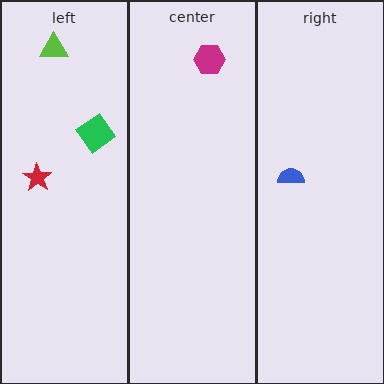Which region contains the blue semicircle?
The right region.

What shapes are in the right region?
The blue semicircle.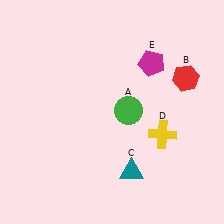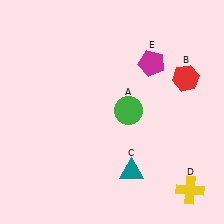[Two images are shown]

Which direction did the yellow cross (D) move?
The yellow cross (D) moved down.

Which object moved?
The yellow cross (D) moved down.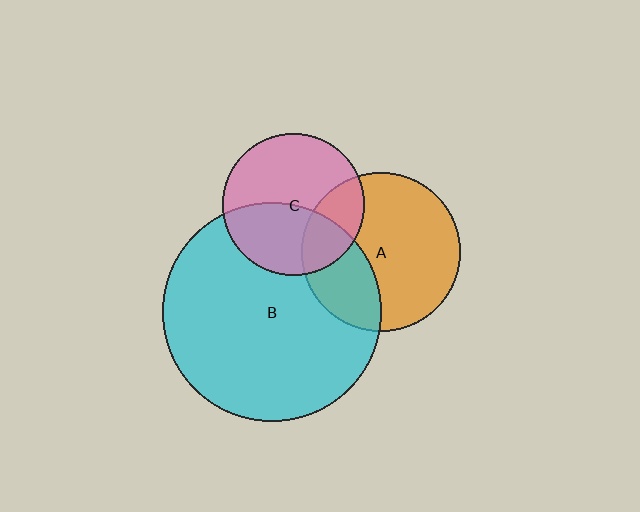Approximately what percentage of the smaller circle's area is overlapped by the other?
Approximately 25%.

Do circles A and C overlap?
Yes.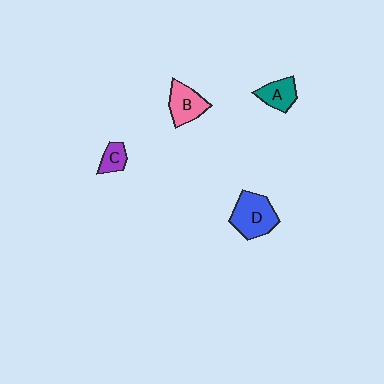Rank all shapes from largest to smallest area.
From largest to smallest: D (blue), B (pink), A (teal), C (purple).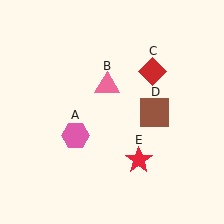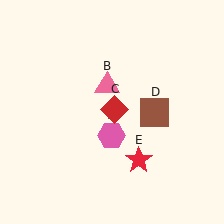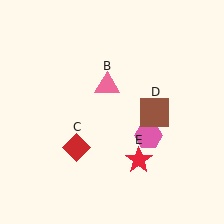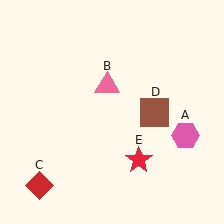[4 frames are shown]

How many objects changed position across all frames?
2 objects changed position: pink hexagon (object A), red diamond (object C).